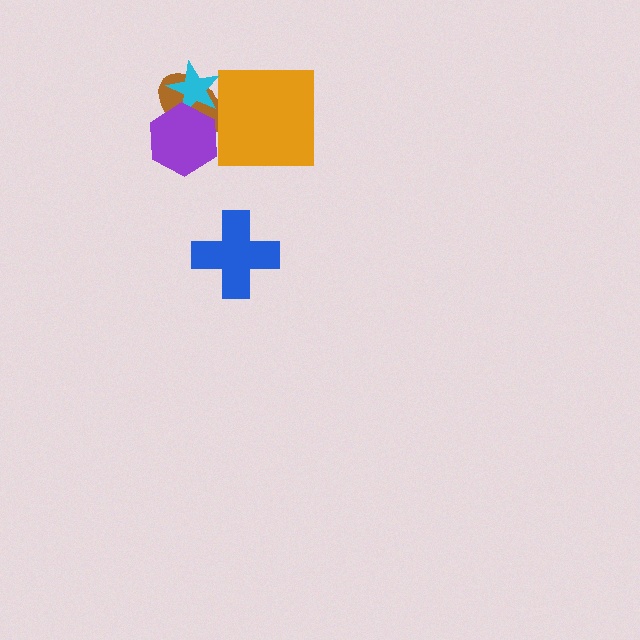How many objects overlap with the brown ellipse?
3 objects overlap with the brown ellipse.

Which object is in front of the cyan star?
The purple hexagon is in front of the cyan star.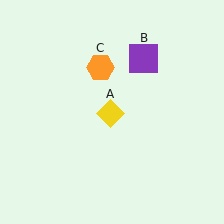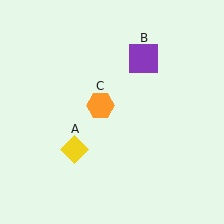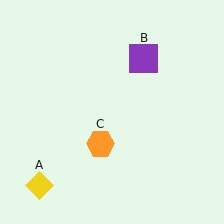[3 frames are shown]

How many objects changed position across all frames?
2 objects changed position: yellow diamond (object A), orange hexagon (object C).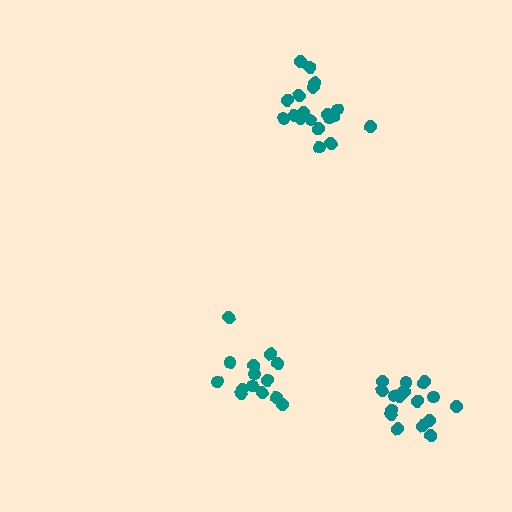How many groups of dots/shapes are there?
There are 3 groups.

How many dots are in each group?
Group 1: 19 dots, Group 2: 14 dots, Group 3: 17 dots (50 total).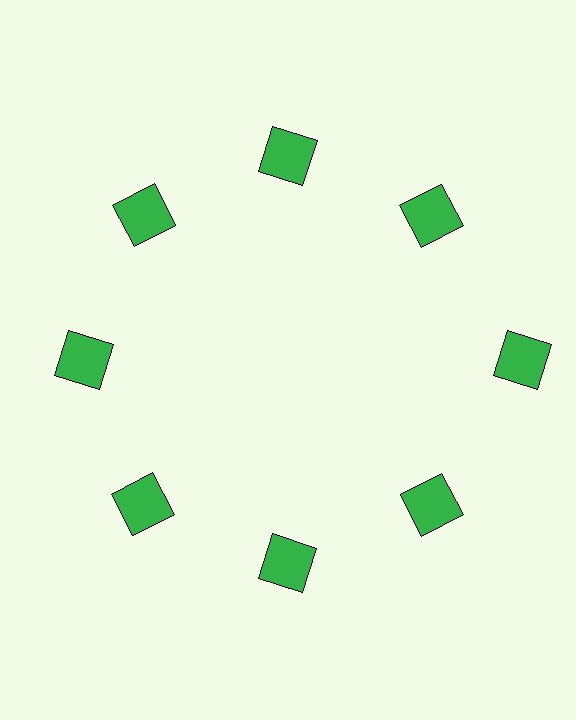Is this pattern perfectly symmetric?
No. The 8 green squares are arranged in a ring, but one element near the 3 o'clock position is pushed outward from the center, breaking the 8-fold rotational symmetry.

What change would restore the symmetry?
The symmetry would be restored by moving it inward, back onto the ring so that all 8 squares sit at equal angles and equal distance from the center.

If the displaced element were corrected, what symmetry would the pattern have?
It would have 8-fold rotational symmetry — the pattern would map onto itself every 45 degrees.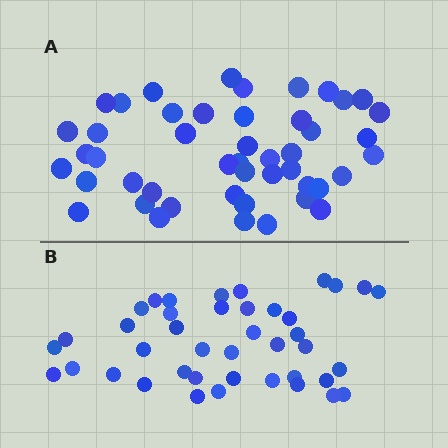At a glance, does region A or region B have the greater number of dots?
Region A (the top region) has more dots.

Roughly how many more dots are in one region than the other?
Region A has about 6 more dots than region B.